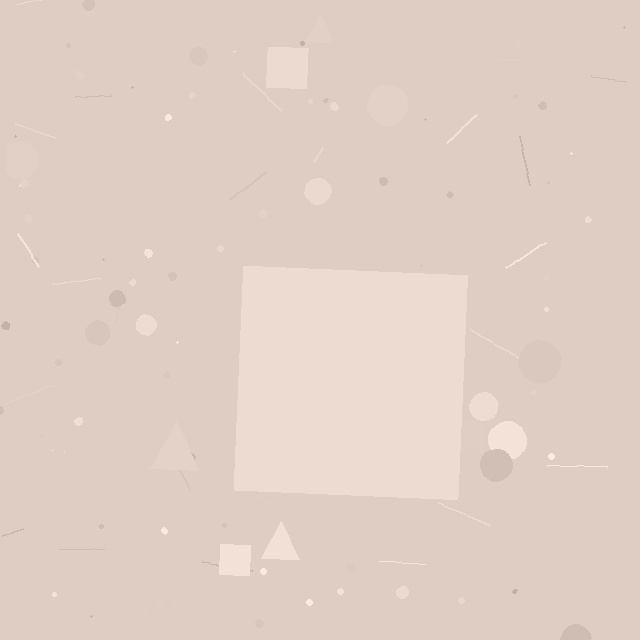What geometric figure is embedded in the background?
A square is embedded in the background.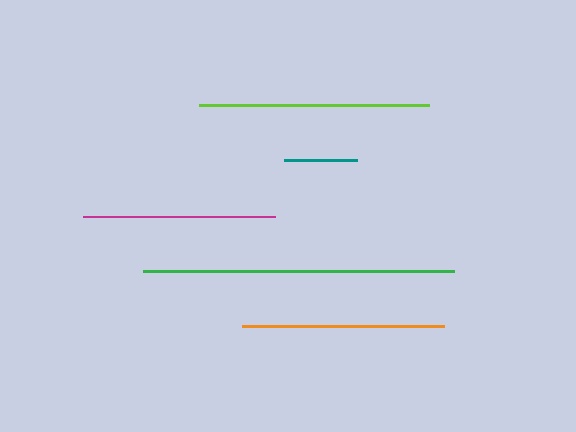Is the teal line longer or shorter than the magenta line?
The magenta line is longer than the teal line.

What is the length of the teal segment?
The teal segment is approximately 74 pixels long.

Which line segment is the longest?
The green line is the longest at approximately 310 pixels.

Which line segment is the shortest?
The teal line is the shortest at approximately 74 pixels.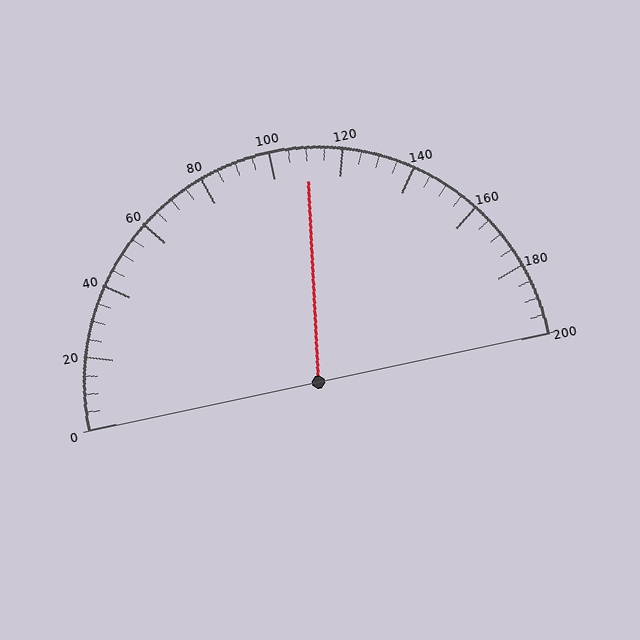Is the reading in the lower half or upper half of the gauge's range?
The reading is in the upper half of the range (0 to 200).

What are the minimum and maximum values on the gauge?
The gauge ranges from 0 to 200.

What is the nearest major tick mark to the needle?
The nearest major tick mark is 120.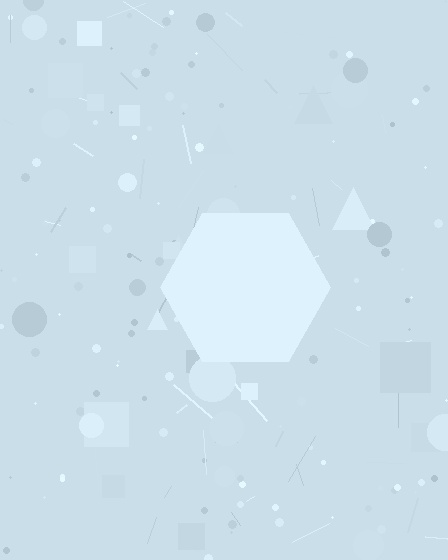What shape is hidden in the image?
A hexagon is hidden in the image.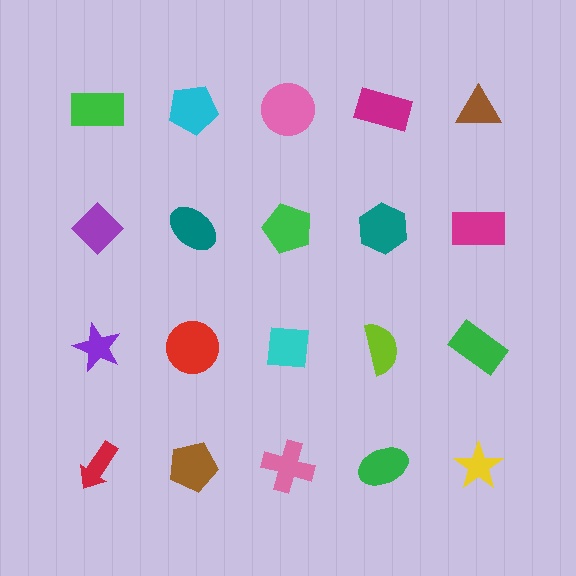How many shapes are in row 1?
5 shapes.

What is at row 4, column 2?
A brown pentagon.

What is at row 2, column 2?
A teal ellipse.